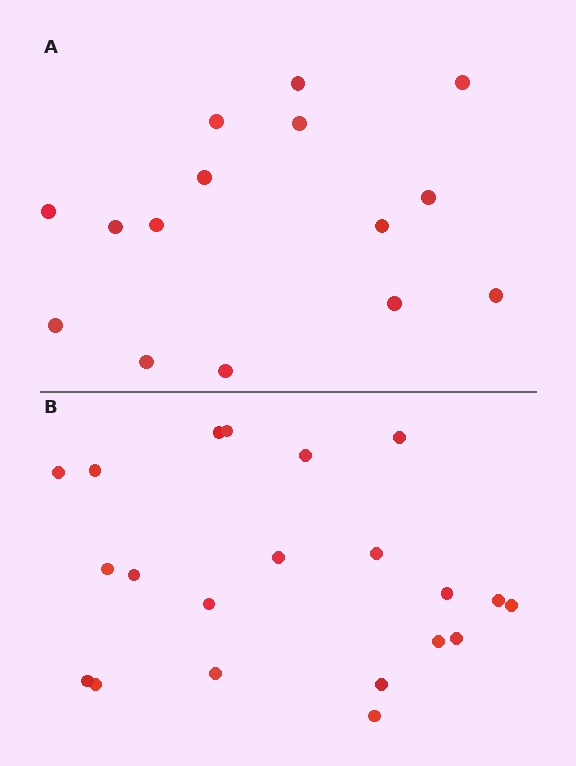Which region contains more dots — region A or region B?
Region B (the bottom region) has more dots.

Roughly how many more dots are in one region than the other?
Region B has about 6 more dots than region A.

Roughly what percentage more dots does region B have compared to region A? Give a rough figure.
About 40% more.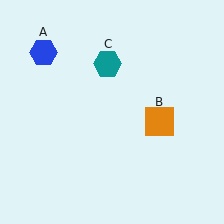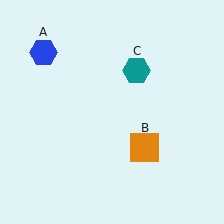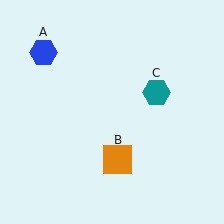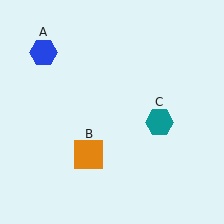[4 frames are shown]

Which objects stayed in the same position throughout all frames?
Blue hexagon (object A) remained stationary.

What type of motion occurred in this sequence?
The orange square (object B), teal hexagon (object C) rotated clockwise around the center of the scene.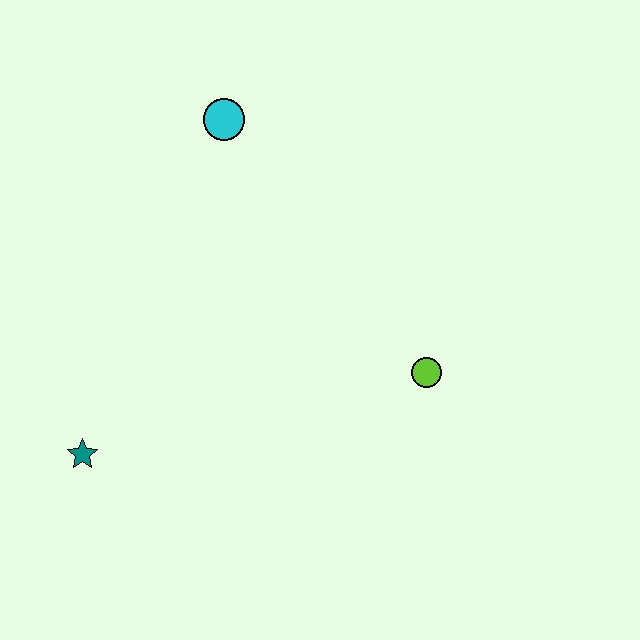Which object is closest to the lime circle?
The cyan circle is closest to the lime circle.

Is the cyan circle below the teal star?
No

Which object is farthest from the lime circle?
The teal star is farthest from the lime circle.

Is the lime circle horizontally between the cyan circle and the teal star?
No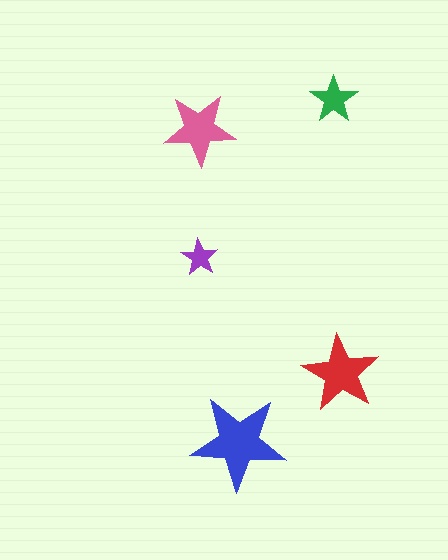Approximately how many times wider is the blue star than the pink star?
About 1.5 times wider.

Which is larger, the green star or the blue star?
The blue one.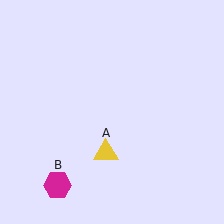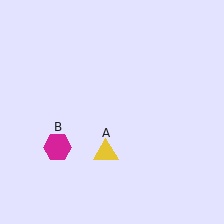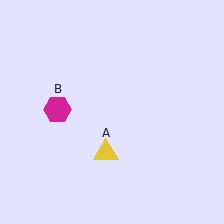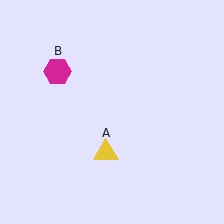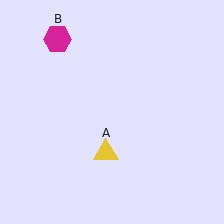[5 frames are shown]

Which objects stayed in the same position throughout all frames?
Yellow triangle (object A) remained stationary.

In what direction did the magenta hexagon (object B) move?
The magenta hexagon (object B) moved up.